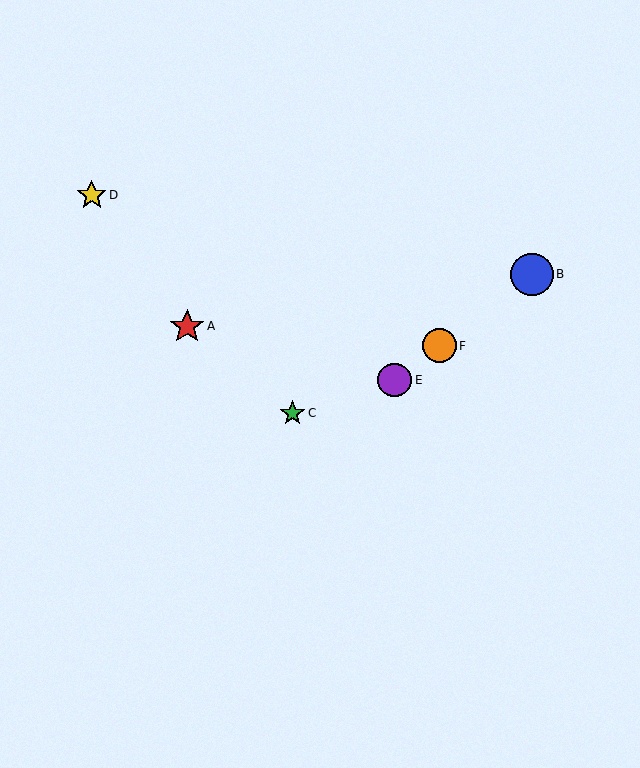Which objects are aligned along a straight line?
Objects B, E, F are aligned along a straight line.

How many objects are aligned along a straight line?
3 objects (B, E, F) are aligned along a straight line.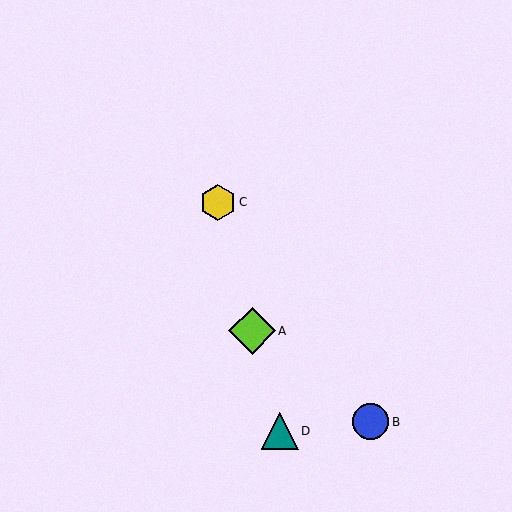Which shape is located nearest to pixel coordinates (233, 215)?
The yellow hexagon (labeled C) at (218, 202) is nearest to that location.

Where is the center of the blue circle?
The center of the blue circle is at (370, 422).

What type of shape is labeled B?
Shape B is a blue circle.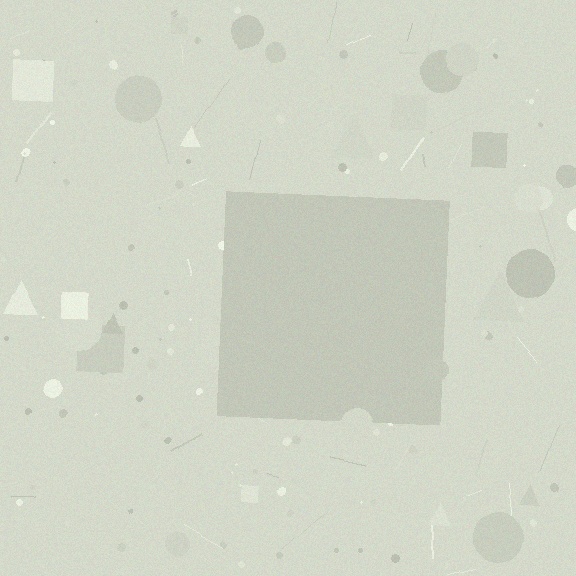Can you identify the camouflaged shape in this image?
The camouflaged shape is a square.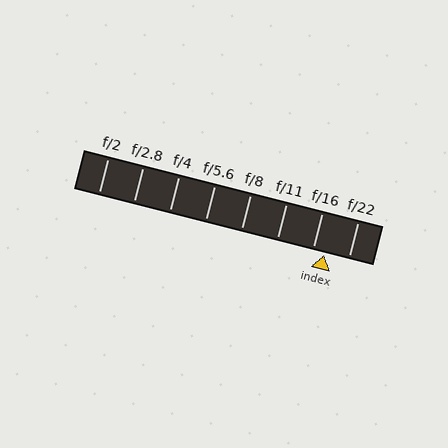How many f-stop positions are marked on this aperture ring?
There are 8 f-stop positions marked.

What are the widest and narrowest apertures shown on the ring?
The widest aperture shown is f/2 and the narrowest is f/22.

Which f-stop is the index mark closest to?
The index mark is closest to f/16.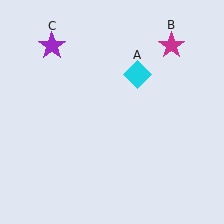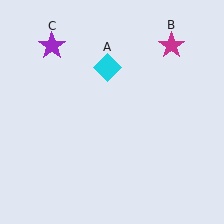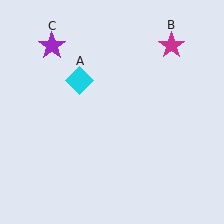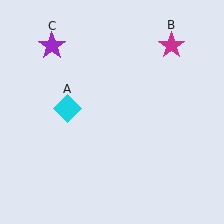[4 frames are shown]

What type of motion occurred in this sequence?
The cyan diamond (object A) rotated counterclockwise around the center of the scene.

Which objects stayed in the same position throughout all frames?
Magenta star (object B) and purple star (object C) remained stationary.